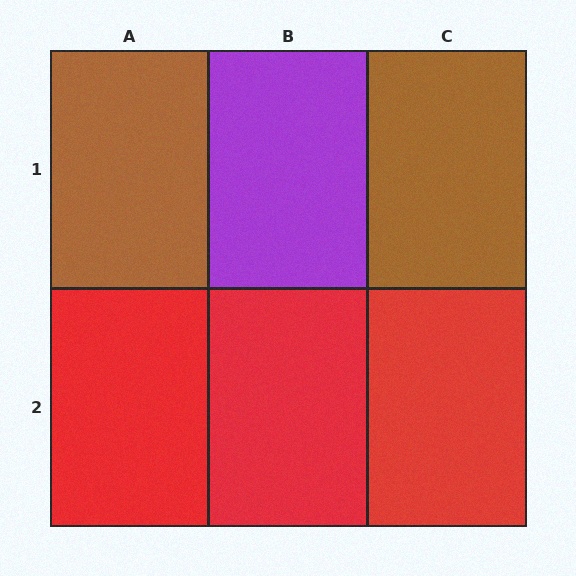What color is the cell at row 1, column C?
Brown.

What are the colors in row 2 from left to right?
Red, red, red.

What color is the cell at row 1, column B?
Purple.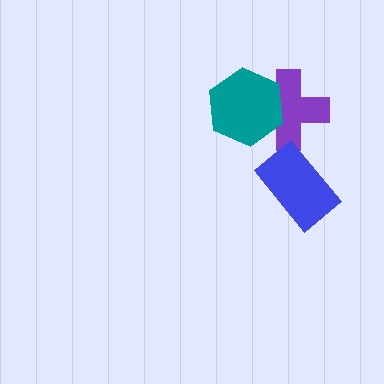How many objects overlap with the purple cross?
1 object overlaps with the purple cross.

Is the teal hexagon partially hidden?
No, no other shape covers it.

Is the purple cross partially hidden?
Yes, it is partially covered by another shape.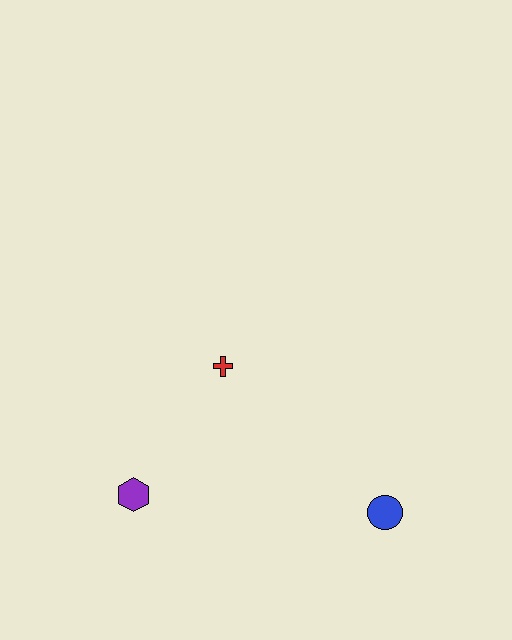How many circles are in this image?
There is 1 circle.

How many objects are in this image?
There are 3 objects.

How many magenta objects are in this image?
There are no magenta objects.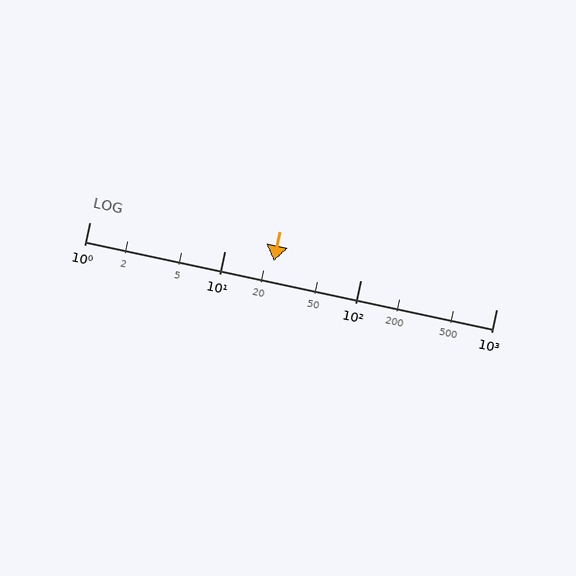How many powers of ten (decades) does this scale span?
The scale spans 3 decades, from 1 to 1000.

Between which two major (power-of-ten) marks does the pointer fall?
The pointer is between 10 and 100.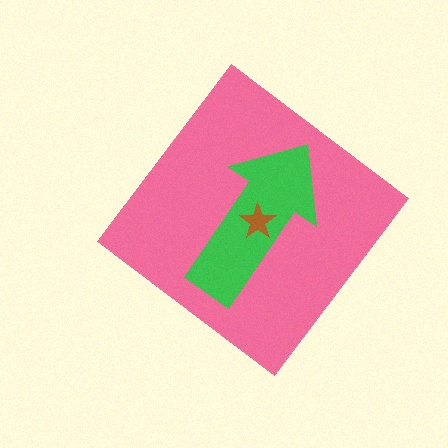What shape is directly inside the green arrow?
The brown star.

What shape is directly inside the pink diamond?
The green arrow.